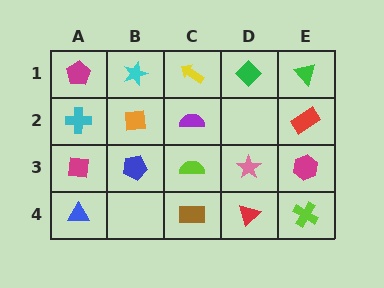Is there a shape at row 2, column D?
No, that cell is empty.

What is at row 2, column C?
A purple semicircle.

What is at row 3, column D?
A pink star.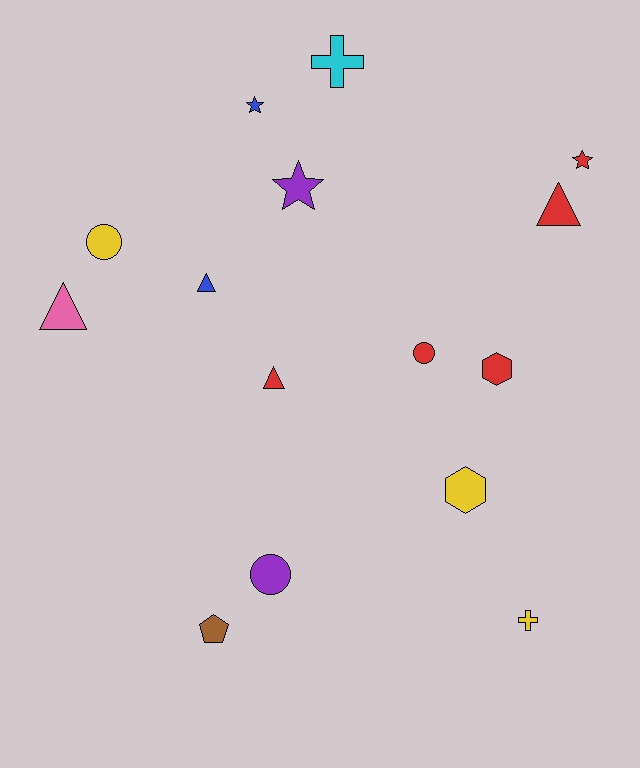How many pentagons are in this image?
There is 1 pentagon.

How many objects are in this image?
There are 15 objects.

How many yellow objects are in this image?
There are 3 yellow objects.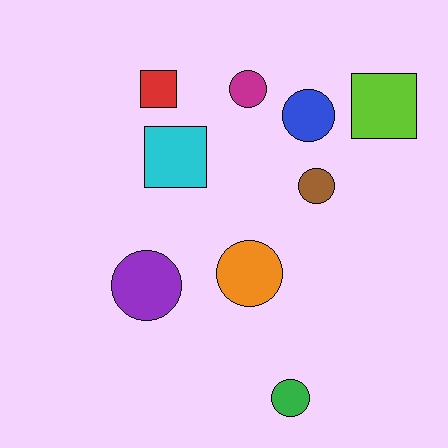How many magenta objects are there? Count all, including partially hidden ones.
There is 1 magenta object.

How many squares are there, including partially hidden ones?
There are 3 squares.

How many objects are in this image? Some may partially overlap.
There are 9 objects.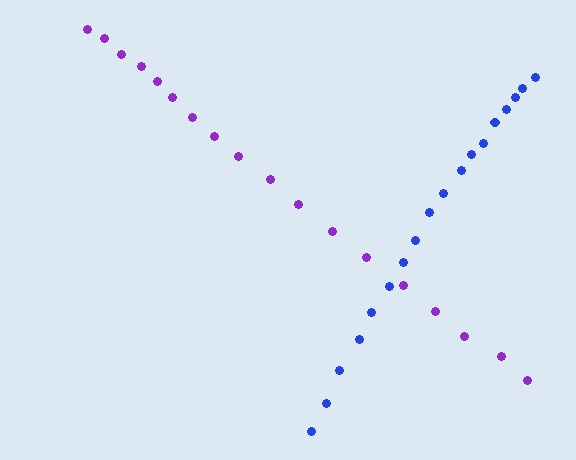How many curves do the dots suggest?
There are 2 distinct paths.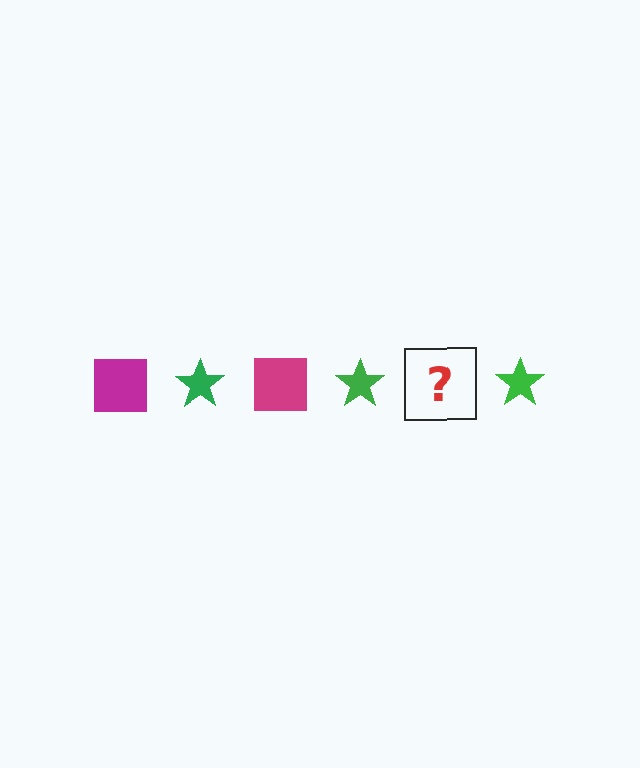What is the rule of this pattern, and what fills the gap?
The rule is that the pattern alternates between magenta square and green star. The gap should be filled with a magenta square.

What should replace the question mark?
The question mark should be replaced with a magenta square.